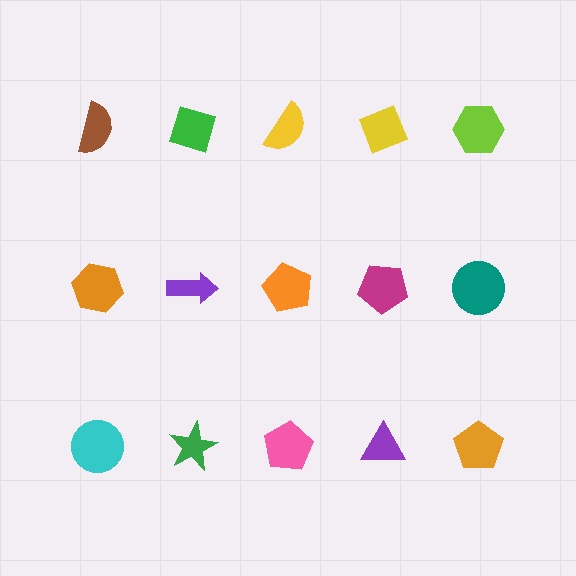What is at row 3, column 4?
A purple triangle.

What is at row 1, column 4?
A yellow diamond.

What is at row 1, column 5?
A lime hexagon.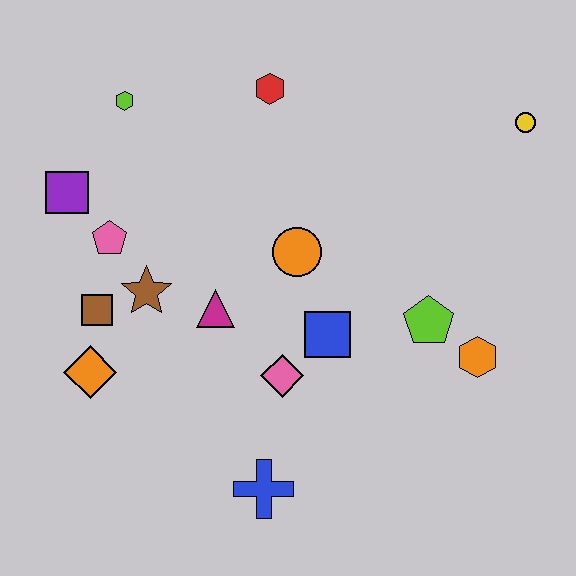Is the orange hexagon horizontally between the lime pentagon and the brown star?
No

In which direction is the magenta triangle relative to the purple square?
The magenta triangle is to the right of the purple square.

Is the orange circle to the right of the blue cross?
Yes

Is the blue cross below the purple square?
Yes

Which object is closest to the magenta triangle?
The brown star is closest to the magenta triangle.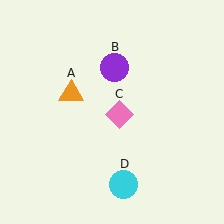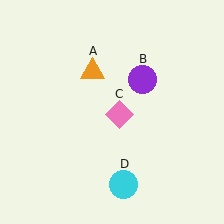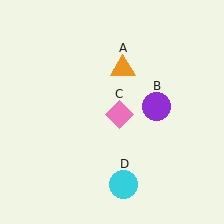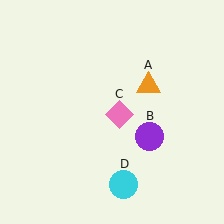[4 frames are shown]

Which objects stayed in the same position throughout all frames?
Pink diamond (object C) and cyan circle (object D) remained stationary.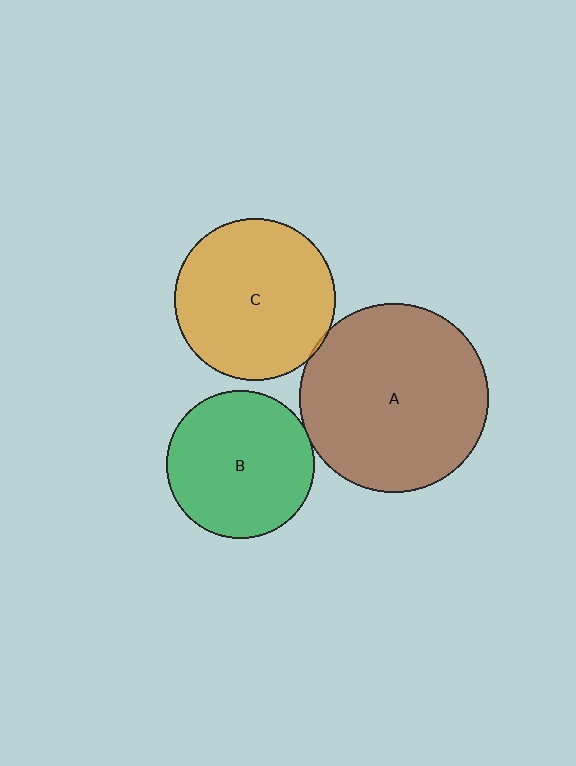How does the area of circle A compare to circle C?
Approximately 1.4 times.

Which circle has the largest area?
Circle A (brown).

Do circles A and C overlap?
Yes.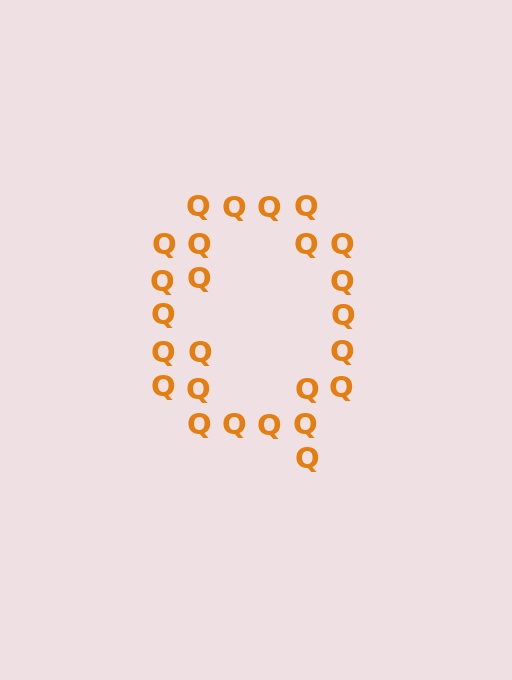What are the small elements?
The small elements are letter Q's.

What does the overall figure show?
The overall figure shows the letter Q.